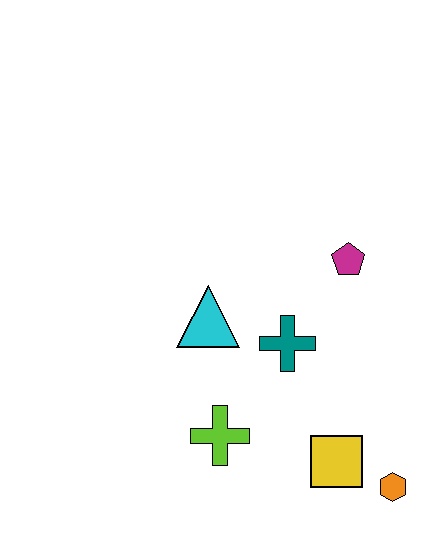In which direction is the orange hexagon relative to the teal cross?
The orange hexagon is below the teal cross.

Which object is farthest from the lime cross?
The magenta pentagon is farthest from the lime cross.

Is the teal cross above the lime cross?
Yes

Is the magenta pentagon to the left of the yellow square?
No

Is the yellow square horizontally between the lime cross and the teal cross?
No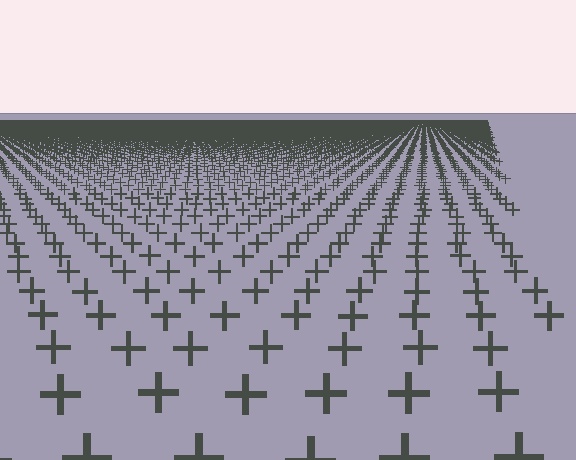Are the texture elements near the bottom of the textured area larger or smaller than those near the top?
Larger. Near the bottom, elements are closer to the viewer and appear at a bigger on-screen size.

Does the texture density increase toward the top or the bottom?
Density increases toward the top.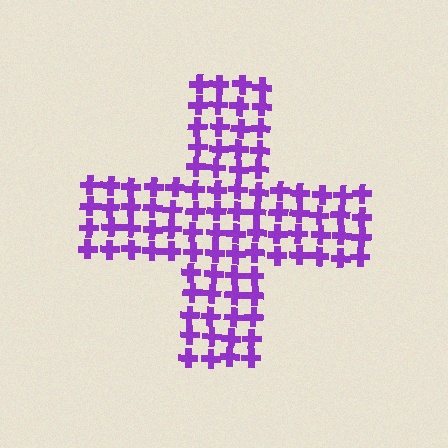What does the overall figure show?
The overall figure shows a cross.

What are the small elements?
The small elements are crosses.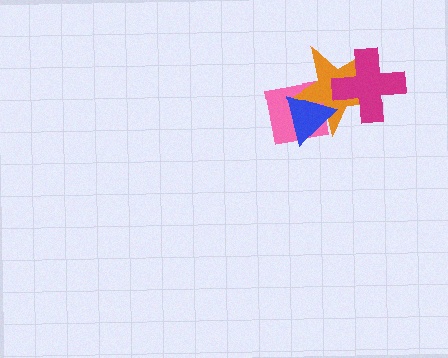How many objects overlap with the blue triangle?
2 objects overlap with the blue triangle.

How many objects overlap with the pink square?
2 objects overlap with the pink square.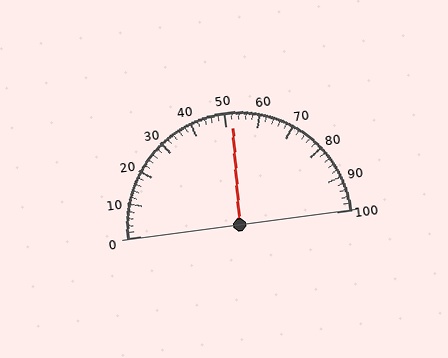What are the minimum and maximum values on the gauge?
The gauge ranges from 0 to 100.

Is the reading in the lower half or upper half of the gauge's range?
The reading is in the upper half of the range (0 to 100).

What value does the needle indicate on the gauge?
The needle indicates approximately 52.